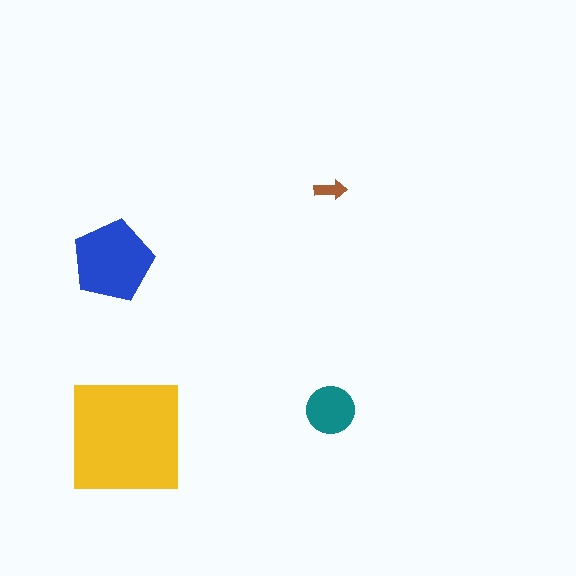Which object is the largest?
The yellow square.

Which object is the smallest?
The brown arrow.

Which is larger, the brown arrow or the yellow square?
The yellow square.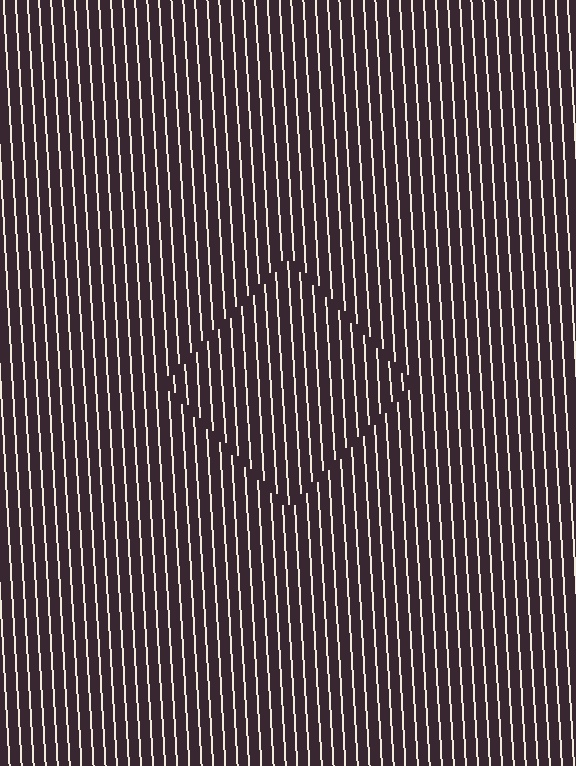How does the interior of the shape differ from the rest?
The interior of the shape contains the same grating, shifted by half a period — the contour is defined by the phase discontinuity where line-ends from the inner and outer gratings abut.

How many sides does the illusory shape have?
4 sides — the line-ends trace a square.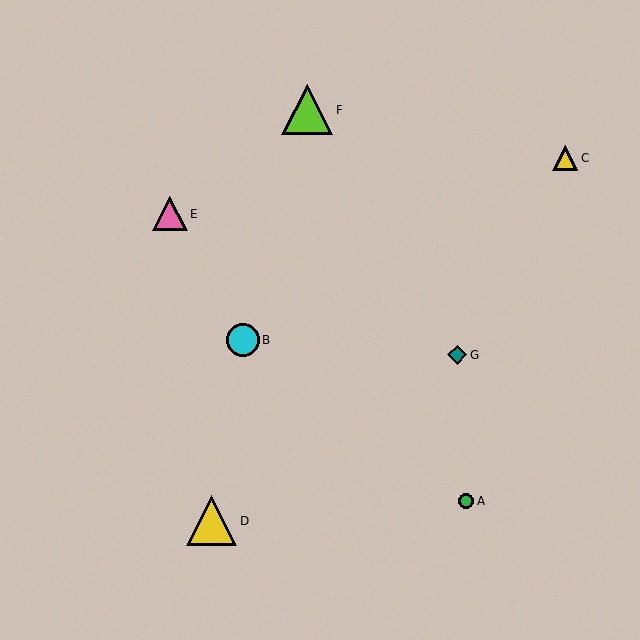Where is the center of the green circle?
The center of the green circle is at (466, 501).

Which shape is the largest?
The lime triangle (labeled F) is the largest.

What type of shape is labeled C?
Shape C is a yellow triangle.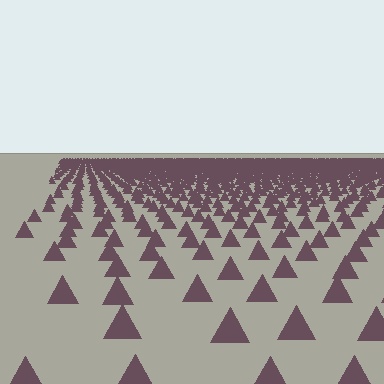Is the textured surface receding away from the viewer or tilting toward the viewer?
The surface is receding away from the viewer. Texture elements get smaller and denser toward the top.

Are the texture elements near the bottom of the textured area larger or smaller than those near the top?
Larger. Near the bottom, elements are closer to the viewer and appear at a bigger on-screen size.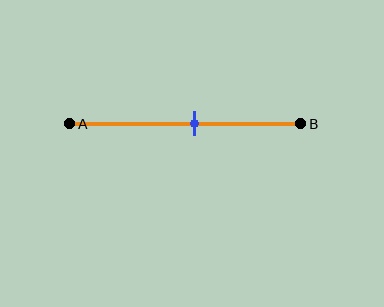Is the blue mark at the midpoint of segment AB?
No, the mark is at about 55% from A, not at the 50% midpoint.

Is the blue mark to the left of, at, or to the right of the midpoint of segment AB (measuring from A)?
The blue mark is to the right of the midpoint of segment AB.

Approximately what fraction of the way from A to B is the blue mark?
The blue mark is approximately 55% of the way from A to B.